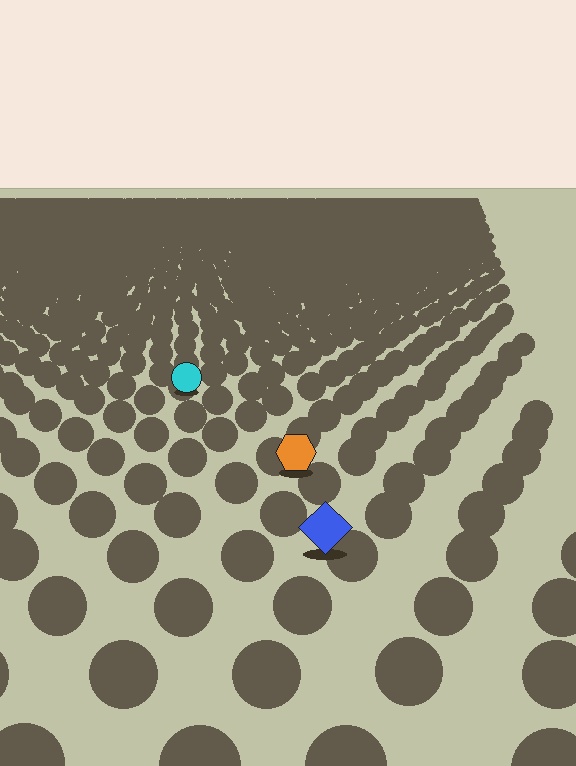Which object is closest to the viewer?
The blue diamond is closest. The texture marks near it are larger and more spread out.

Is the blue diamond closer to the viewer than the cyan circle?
Yes. The blue diamond is closer — you can tell from the texture gradient: the ground texture is coarser near it.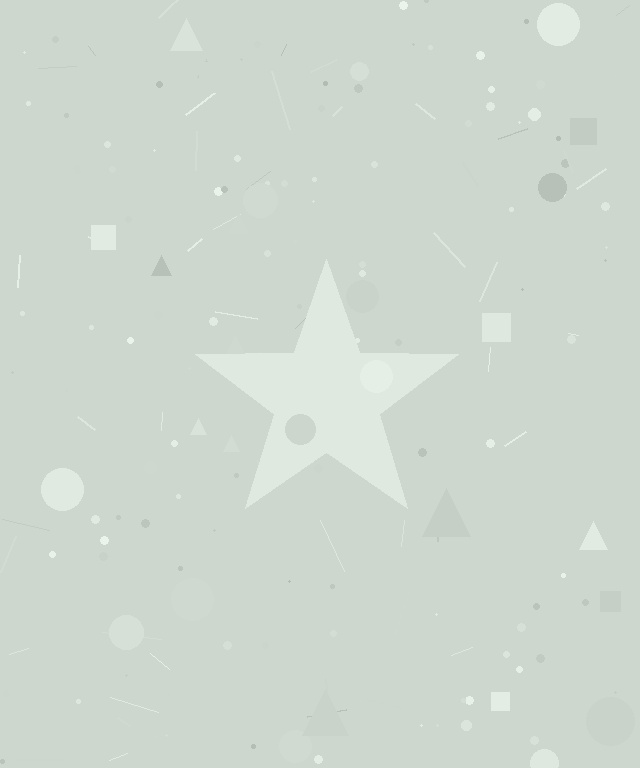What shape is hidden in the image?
A star is hidden in the image.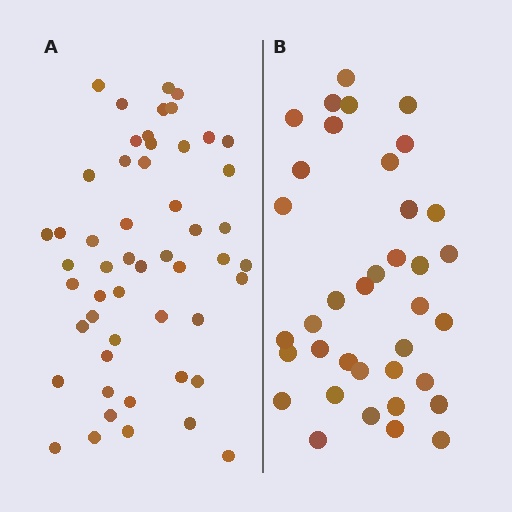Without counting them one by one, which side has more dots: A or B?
Region A (the left region) has more dots.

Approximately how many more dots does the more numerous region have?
Region A has approximately 15 more dots than region B.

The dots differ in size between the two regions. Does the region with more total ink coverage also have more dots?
No. Region B has more total ink coverage because its dots are larger, but region A actually contains more individual dots. Total area can be misleading — the number of items is what matters here.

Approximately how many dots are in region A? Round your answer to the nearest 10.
About 50 dots. (The exact count is 52, which rounds to 50.)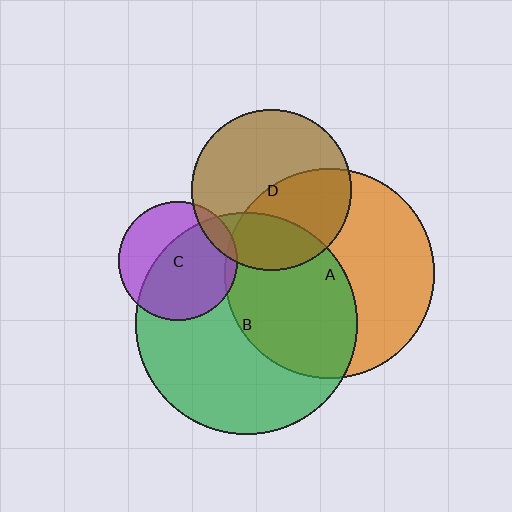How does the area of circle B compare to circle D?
Approximately 1.9 times.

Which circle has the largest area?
Circle B (green).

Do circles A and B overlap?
Yes.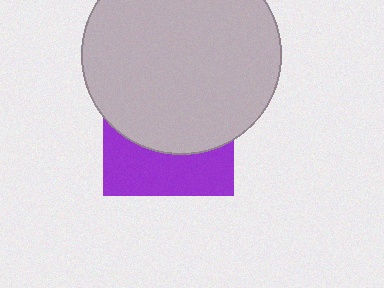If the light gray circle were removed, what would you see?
You would see the complete purple square.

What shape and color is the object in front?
The object in front is a light gray circle.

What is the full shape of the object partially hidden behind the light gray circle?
The partially hidden object is a purple square.